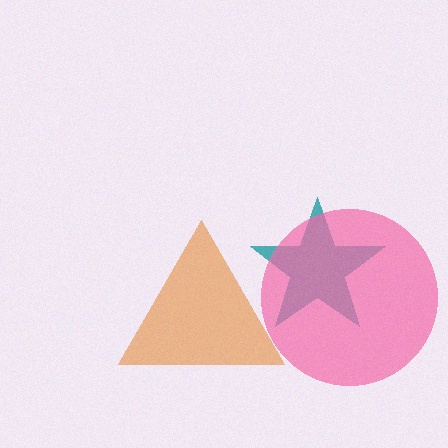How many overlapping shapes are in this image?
There are 3 overlapping shapes in the image.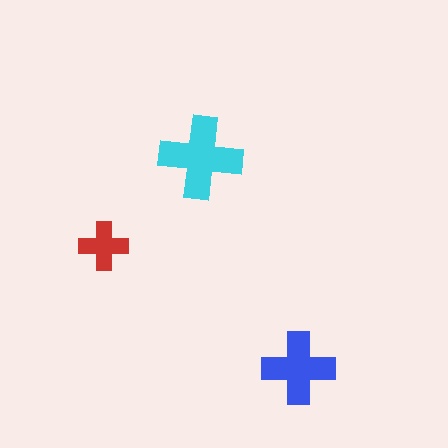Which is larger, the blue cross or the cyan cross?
The cyan one.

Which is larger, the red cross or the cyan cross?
The cyan one.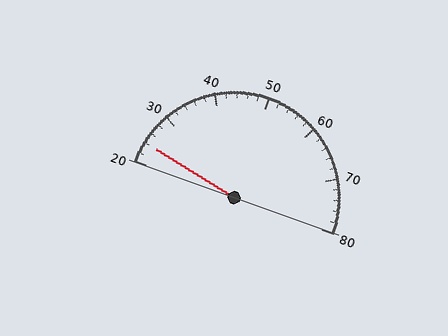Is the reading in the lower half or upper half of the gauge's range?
The reading is in the lower half of the range (20 to 80).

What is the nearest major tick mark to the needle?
The nearest major tick mark is 20.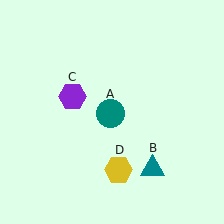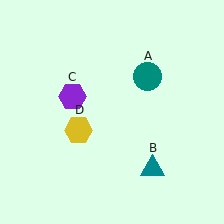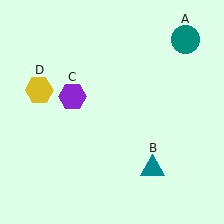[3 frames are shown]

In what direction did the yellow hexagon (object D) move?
The yellow hexagon (object D) moved up and to the left.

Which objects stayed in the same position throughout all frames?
Teal triangle (object B) and purple hexagon (object C) remained stationary.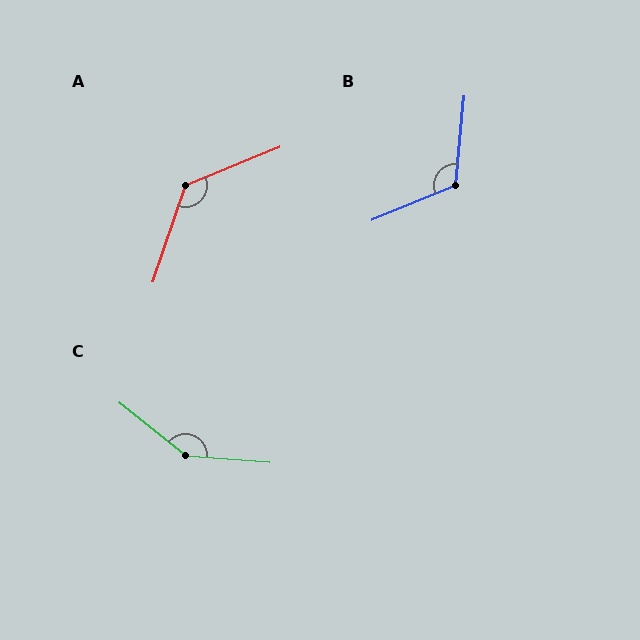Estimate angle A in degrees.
Approximately 131 degrees.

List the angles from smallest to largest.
B (117°), A (131°), C (146°).